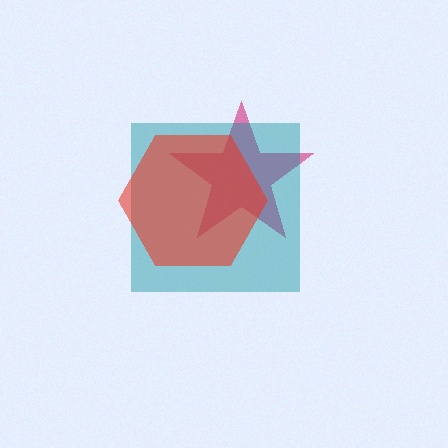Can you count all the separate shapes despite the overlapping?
Yes, there are 3 separate shapes.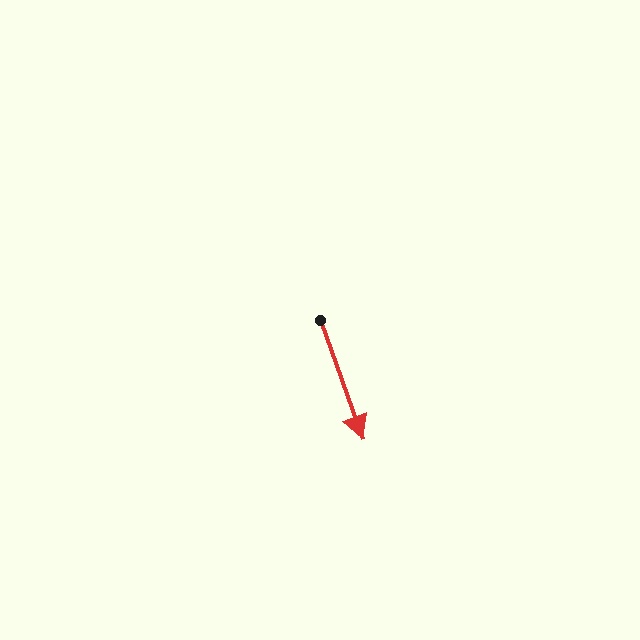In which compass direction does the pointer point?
South.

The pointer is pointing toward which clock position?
Roughly 5 o'clock.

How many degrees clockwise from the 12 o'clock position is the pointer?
Approximately 160 degrees.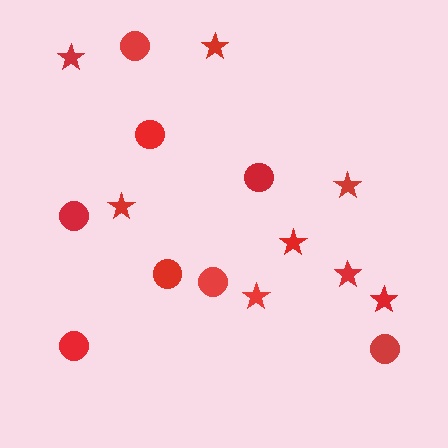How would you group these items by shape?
There are 2 groups: one group of circles (8) and one group of stars (8).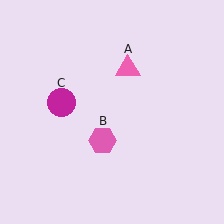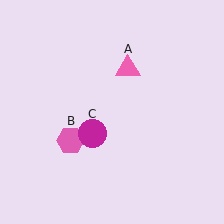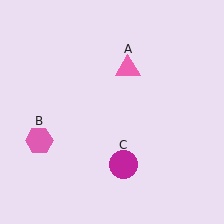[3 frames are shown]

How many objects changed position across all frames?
2 objects changed position: pink hexagon (object B), magenta circle (object C).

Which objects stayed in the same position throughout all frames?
Pink triangle (object A) remained stationary.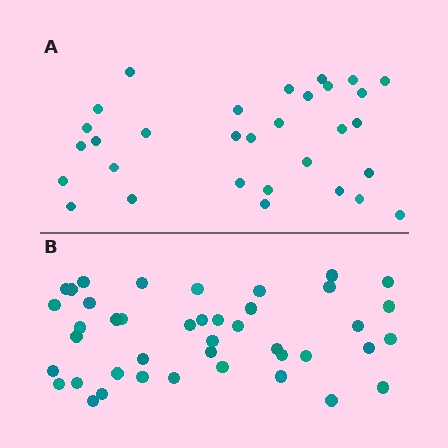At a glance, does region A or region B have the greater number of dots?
Region B (the bottom region) has more dots.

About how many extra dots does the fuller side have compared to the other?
Region B has roughly 12 or so more dots than region A.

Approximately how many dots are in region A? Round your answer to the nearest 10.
About 30 dots. (The exact count is 31, which rounds to 30.)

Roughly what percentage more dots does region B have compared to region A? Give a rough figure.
About 35% more.